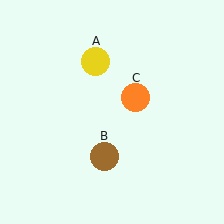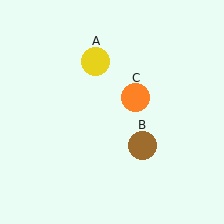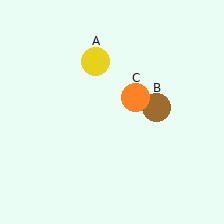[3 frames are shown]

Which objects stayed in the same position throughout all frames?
Yellow circle (object A) and orange circle (object C) remained stationary.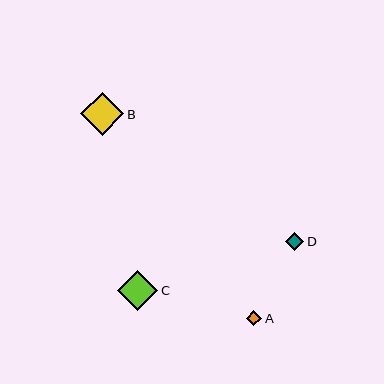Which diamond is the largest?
Diamond B is the largest with a size of approximately 44 pixels.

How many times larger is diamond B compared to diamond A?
Diamond B is approximately 2.8 times the size of diamond A.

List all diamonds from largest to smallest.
From largest to smallest: B, C, D, A.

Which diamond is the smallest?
Diamond A is the smallest with a size of approximately 16 pixels.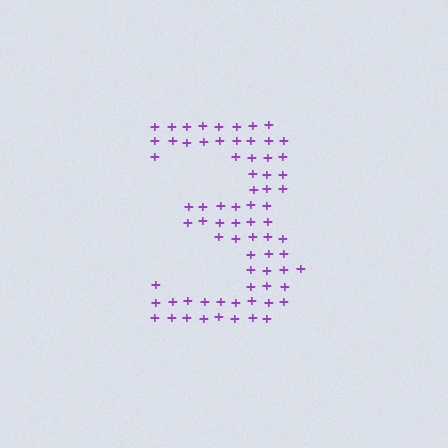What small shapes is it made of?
It is made of small plus signs.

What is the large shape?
The large shape is the digit 3.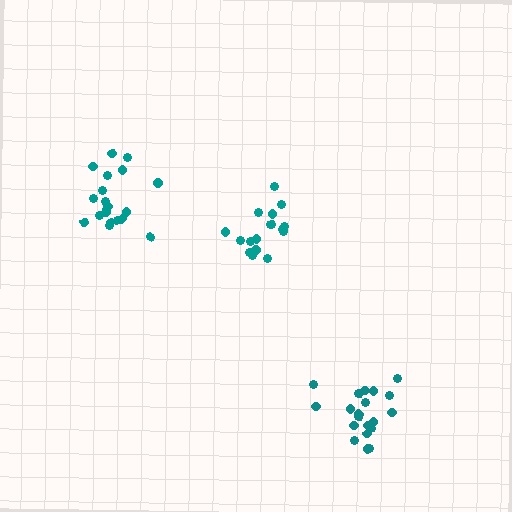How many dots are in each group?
Group 1: 20 dots, Group 2: 18 dots, Group 3: 20 dots (58 total).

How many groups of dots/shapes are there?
There are 3 groups.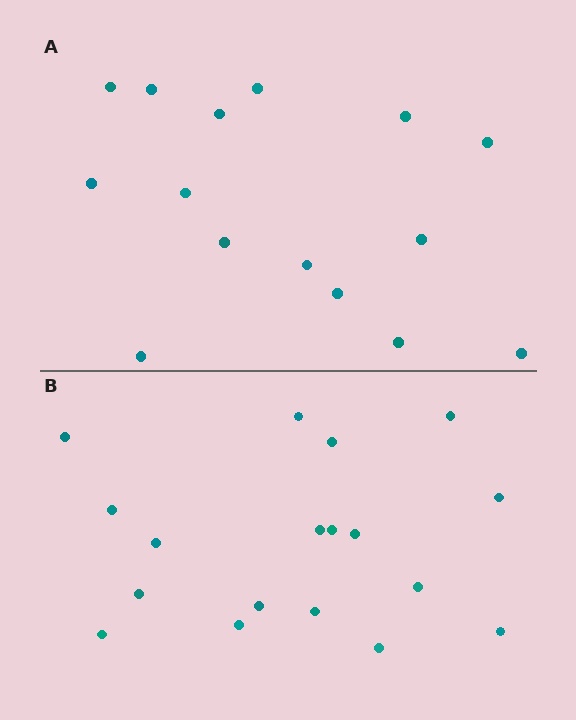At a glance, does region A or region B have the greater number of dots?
Region B (the bottom region) has more dots.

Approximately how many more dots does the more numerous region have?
Region B has just a few more — roughly 2 or 3 more dots than region A.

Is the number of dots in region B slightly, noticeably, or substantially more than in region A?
Region B has only slightly more — the two regions are fairly close. The ratio is roughly 1.2 to 1.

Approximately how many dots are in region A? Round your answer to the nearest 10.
About 20 dots. (The exact count is 15, which rounds to 20.)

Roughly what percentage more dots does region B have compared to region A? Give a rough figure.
About 20% more.